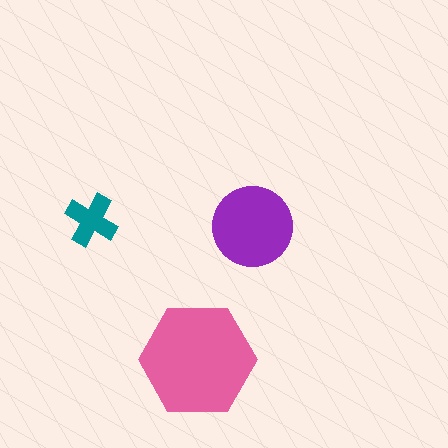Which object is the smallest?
The teal cross.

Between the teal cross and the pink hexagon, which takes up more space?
The pink hexagon.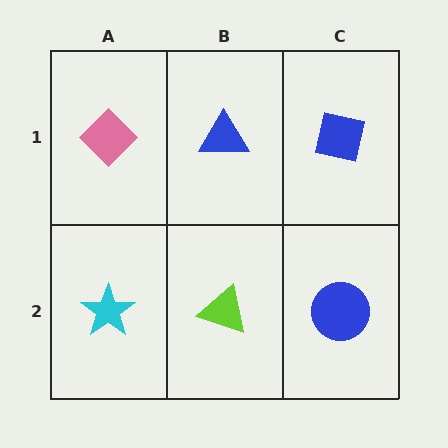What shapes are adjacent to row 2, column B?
A blue triangle (row 1, column B), a cyan star (row 2, column A), a blue circle (row 2, column C).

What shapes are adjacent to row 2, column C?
A blue square (row 1, column C), a lime triangle (row 2, column B).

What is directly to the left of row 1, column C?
A blue triangle.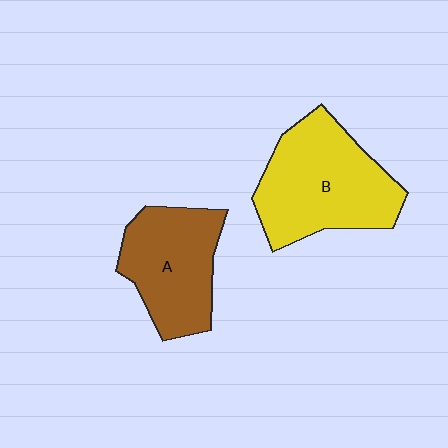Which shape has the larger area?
Shape B (yellow).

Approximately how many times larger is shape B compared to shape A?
Approximately 1.3 times.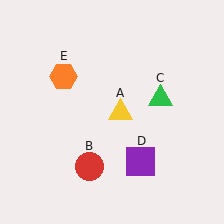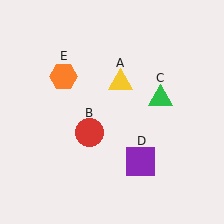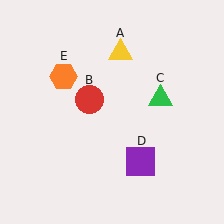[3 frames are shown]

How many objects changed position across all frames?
2 objects changed position: yellow triangle (object A), red circle (object B).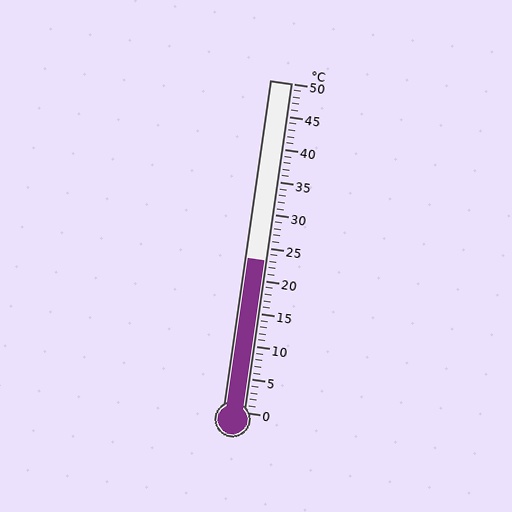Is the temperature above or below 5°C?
The temperature is above 5°C.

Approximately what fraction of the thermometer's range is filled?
The thermometer is filled to approximately 45% of its range.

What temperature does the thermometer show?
The thermometer shows approximately 23°C.